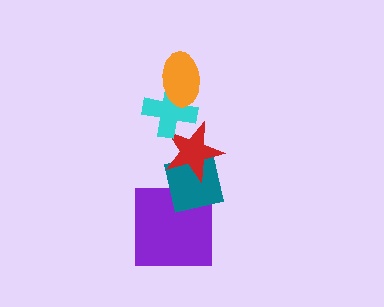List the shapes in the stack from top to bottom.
From top to bottom: the orange ellipse, the cyan cross, the red star, the teal square, the purple square.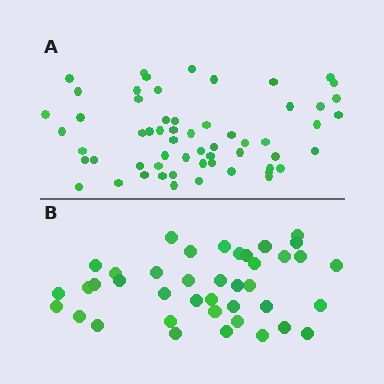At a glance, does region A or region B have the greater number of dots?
Region A (the top region) has more dots.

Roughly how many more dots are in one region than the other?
Region A has approximately 20 more dots than region B.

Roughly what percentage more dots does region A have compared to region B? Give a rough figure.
About 50% more.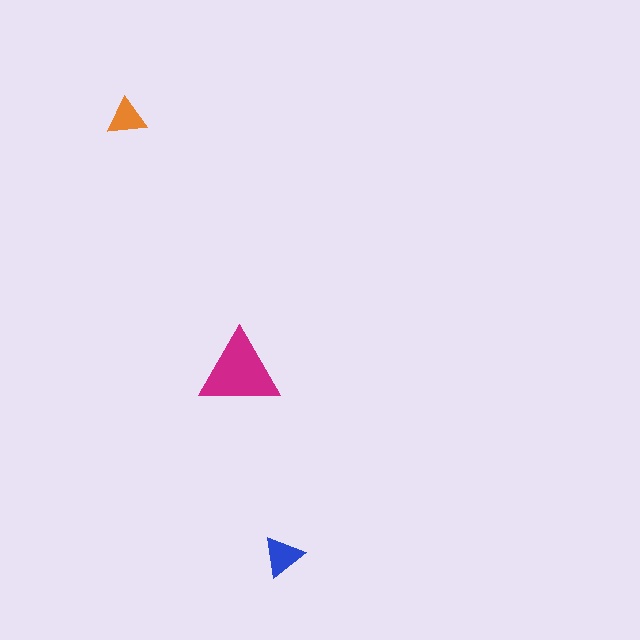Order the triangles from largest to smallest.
the magenta one, the blue one, the orange one.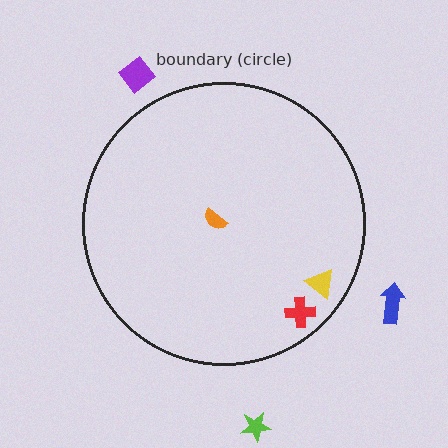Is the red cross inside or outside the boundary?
Inside.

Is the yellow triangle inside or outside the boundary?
Inside.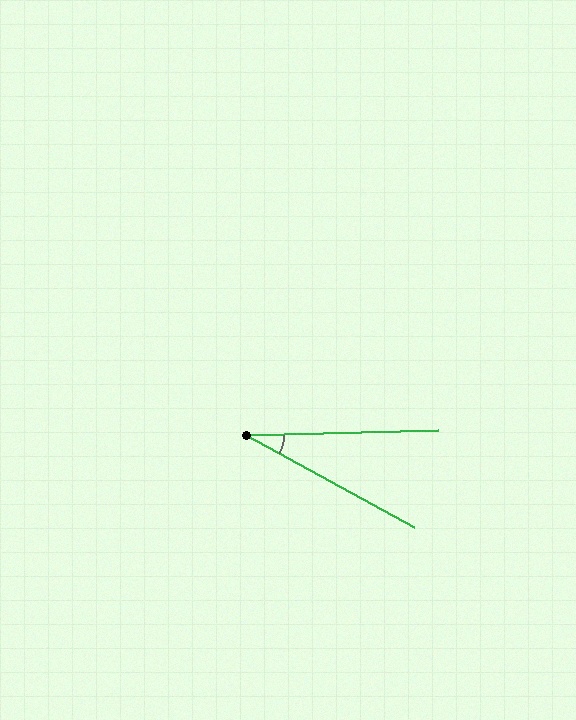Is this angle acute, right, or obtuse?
It is acute.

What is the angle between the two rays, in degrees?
Approximately 30 degrees.